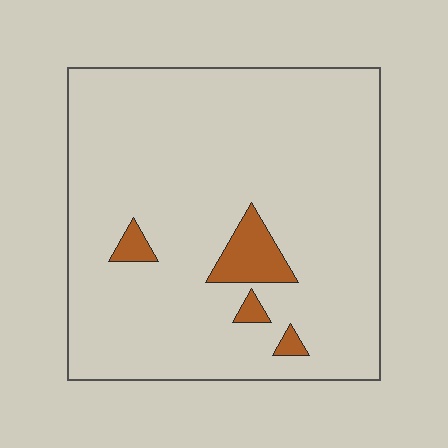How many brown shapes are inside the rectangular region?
4.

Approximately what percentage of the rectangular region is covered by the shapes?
Approximately 5%.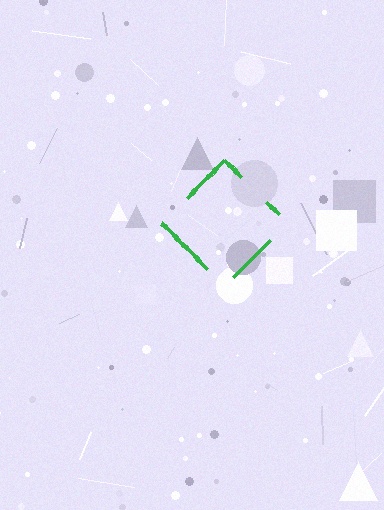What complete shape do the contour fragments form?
The contour fragments form a diamond.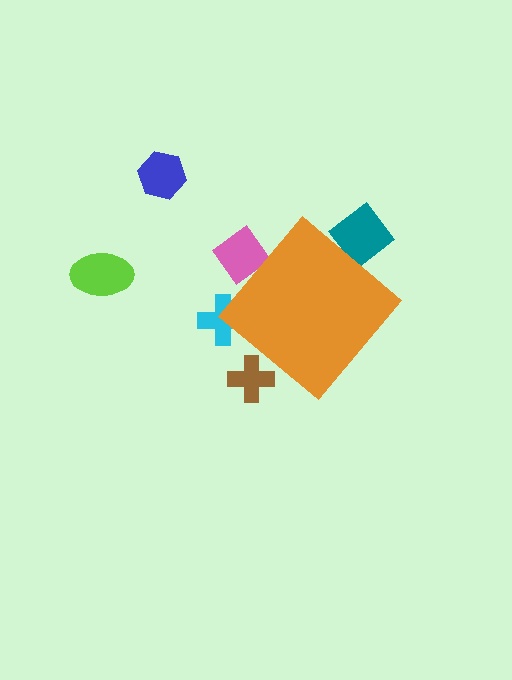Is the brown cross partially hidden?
Yes, the brown cross is partially hidden behind the orange diamond.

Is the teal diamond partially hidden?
Yes, the teal diamond is partially hidden behind the orange diamond.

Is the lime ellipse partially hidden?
No, the lime ellipse is fully visible.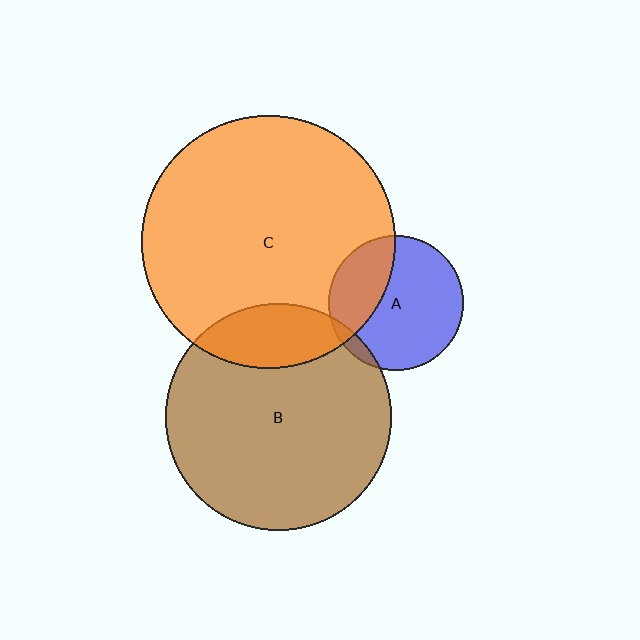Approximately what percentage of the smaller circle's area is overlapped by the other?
Approximately 20%.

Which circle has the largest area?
Circle C (orange).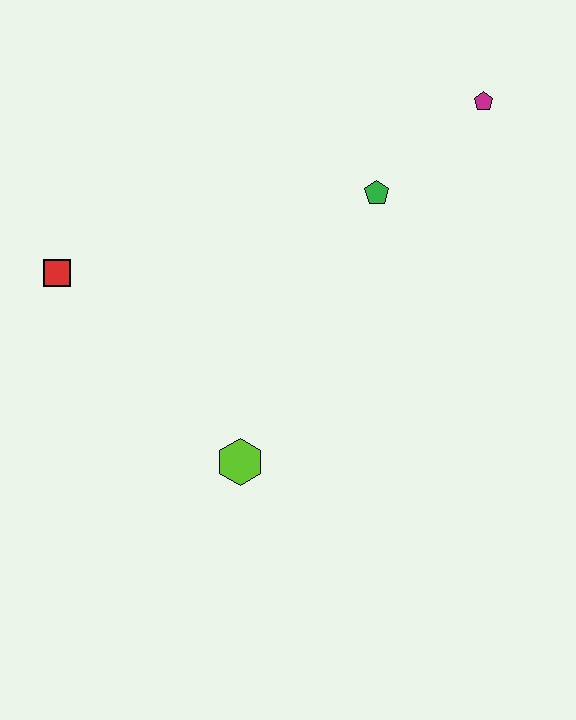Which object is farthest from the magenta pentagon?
The red square is farthest from the magenta pentagon.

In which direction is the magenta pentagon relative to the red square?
The magenta pentagon is to the right of the red square.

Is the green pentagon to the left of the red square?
No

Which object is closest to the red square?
The lime hexagon is closest to the red square.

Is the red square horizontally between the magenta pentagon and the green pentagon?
No